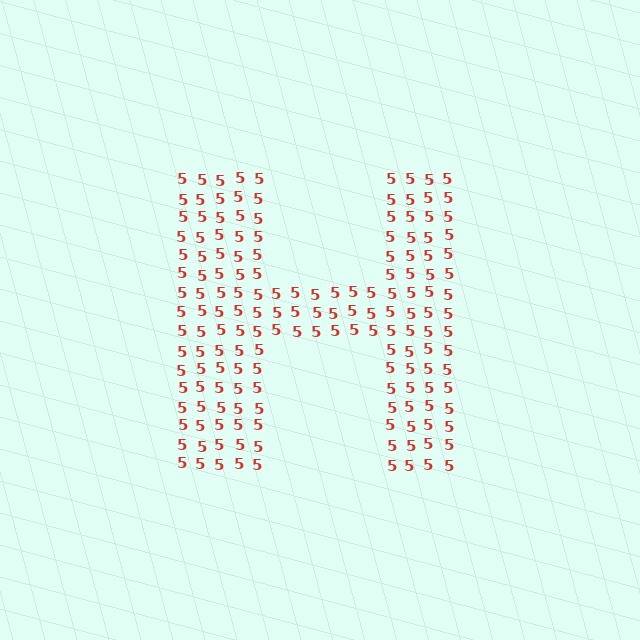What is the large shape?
The large shape is the letter H.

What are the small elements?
The small elements are digit 5's.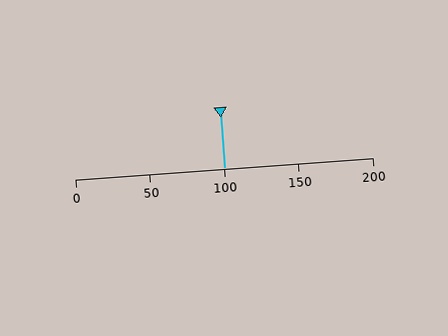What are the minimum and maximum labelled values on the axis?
The axis runs from 0 to 200.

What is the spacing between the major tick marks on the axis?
The major ticks are spaced 50 apart.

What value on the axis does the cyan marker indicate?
The marker indicates approximately 100.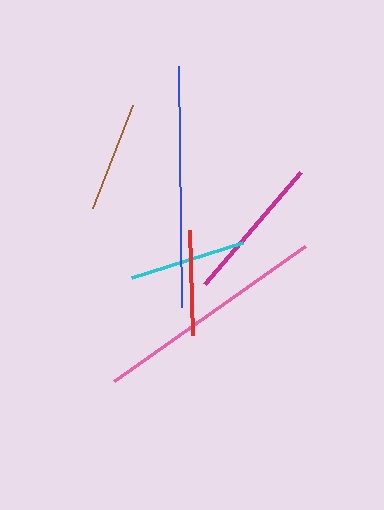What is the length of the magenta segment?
The magenta segment is approximately 148 pixels long.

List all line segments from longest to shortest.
From longest to shortest: blue, pink, magenta, cyan, brown, red.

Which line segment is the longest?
The blue line is the longest at approximately 241 pixels.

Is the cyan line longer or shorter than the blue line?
The blue line is longer than the cyan line.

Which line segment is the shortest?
The red line is the shortest at approximately 106 pixels.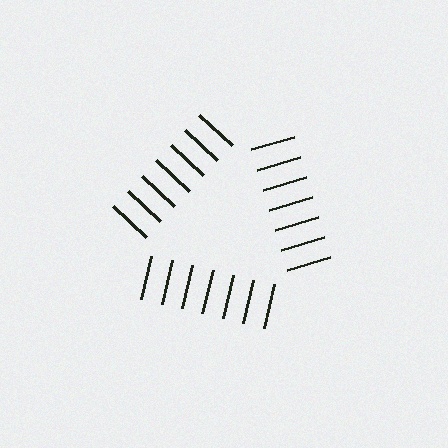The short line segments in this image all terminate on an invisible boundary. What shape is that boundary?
An illusory triangle — the line segments terminate on its edges but no continuous stroke is drawn.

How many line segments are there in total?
21 — 7 along each of the 3 edges.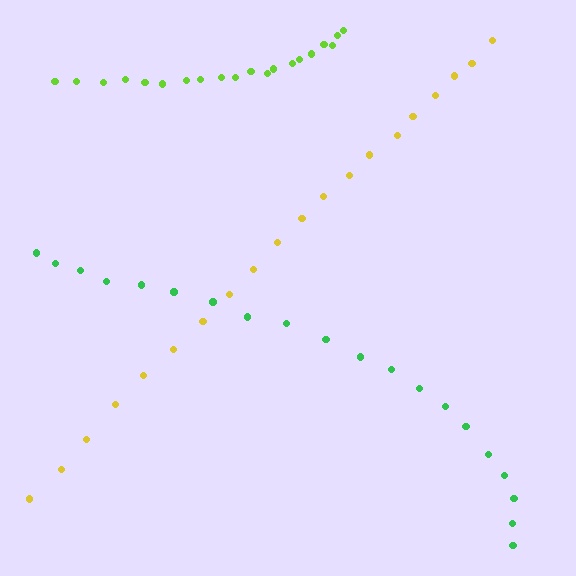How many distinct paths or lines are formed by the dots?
There are 3 distinct paths.